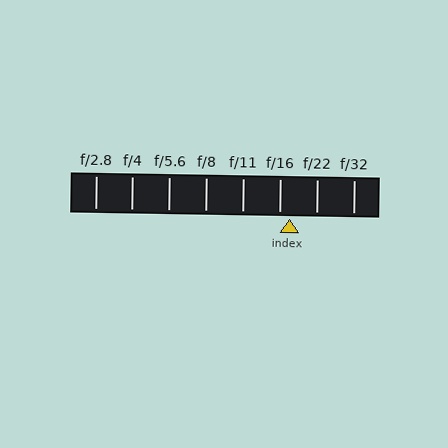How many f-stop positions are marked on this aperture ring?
There are 8 f-stop positions marked.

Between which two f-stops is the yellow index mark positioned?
The index mark is between f/16 and f/22.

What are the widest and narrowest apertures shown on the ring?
The widest aperture shown is f/2.8 and the narrowest is f/32.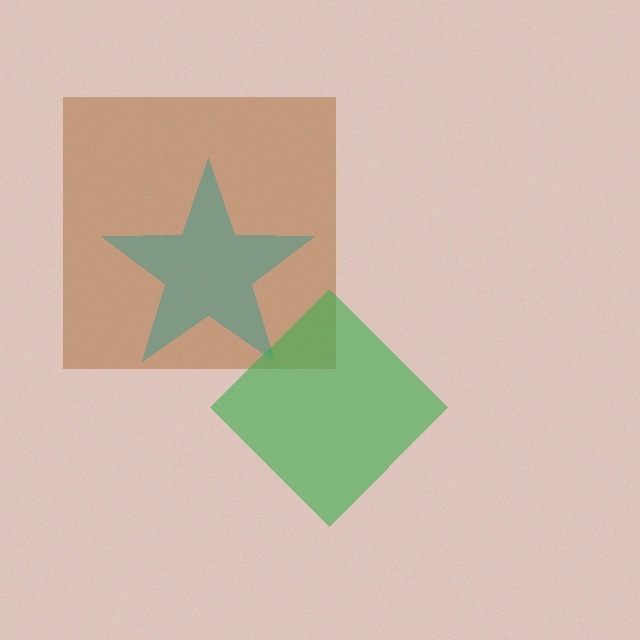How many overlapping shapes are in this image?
There are 3 overlapping shapes in the image.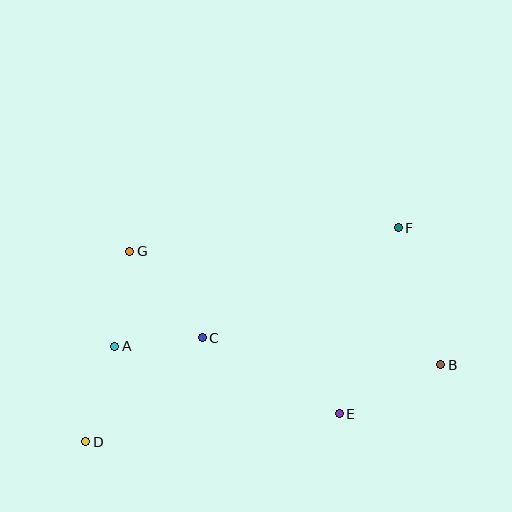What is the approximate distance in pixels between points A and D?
The distance between A and D is approximately 100 pixels.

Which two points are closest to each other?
Points A and C are closest to each other.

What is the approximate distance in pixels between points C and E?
The distance between C and E is approximately 157 pixels.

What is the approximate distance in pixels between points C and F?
The distance between C and F is approximately 225 pixels.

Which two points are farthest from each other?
Points D and F are farthest from each other.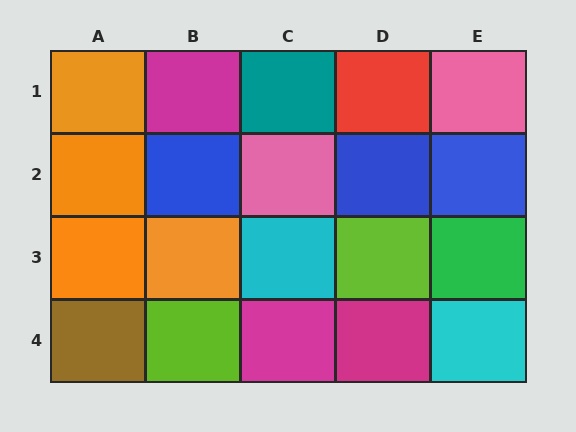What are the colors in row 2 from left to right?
Orange, blue, pink, blue, blue.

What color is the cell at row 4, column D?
Magenta.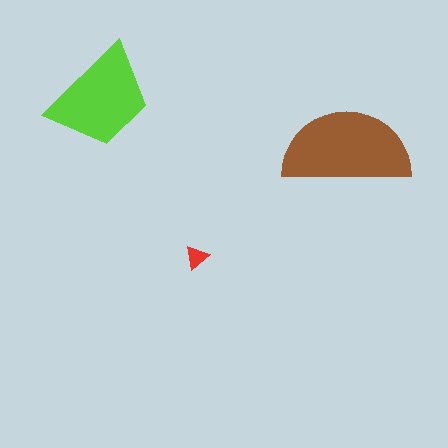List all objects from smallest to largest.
The red triangle, the lime trapezoid, the brown semicircle.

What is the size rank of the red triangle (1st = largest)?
3rd.